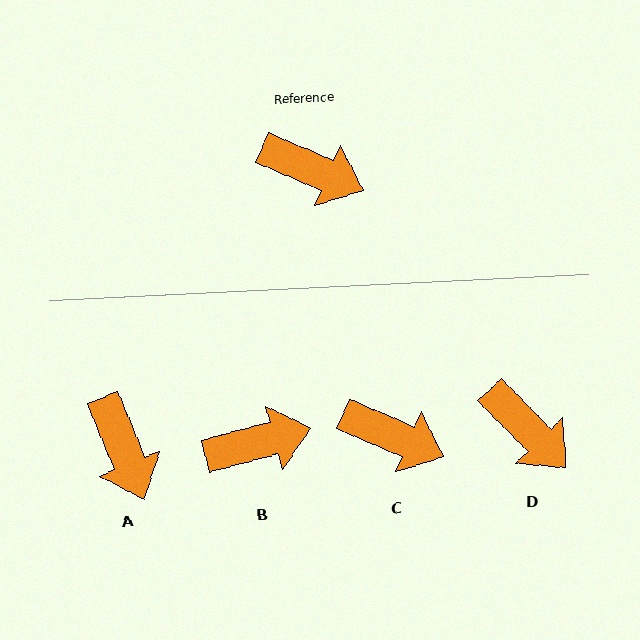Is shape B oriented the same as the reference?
No, it is off by about 38 degrees.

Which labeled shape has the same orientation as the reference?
C.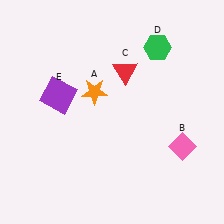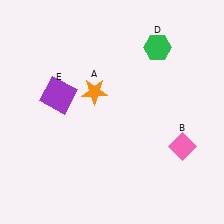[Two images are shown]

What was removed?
The red triangle (C) was removed in Image 2.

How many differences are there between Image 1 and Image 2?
There is 1 difference between the two images.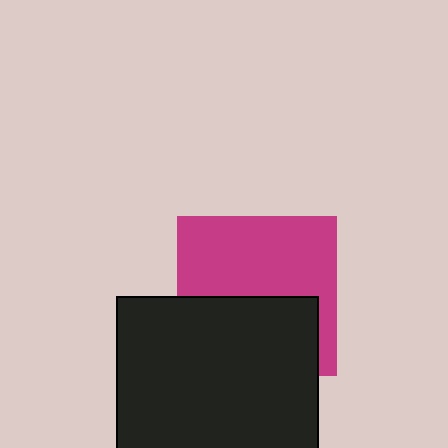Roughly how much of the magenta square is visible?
About half of it is visible (roughly 56%).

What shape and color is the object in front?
The object in front is a black square.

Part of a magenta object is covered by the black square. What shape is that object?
It is a square.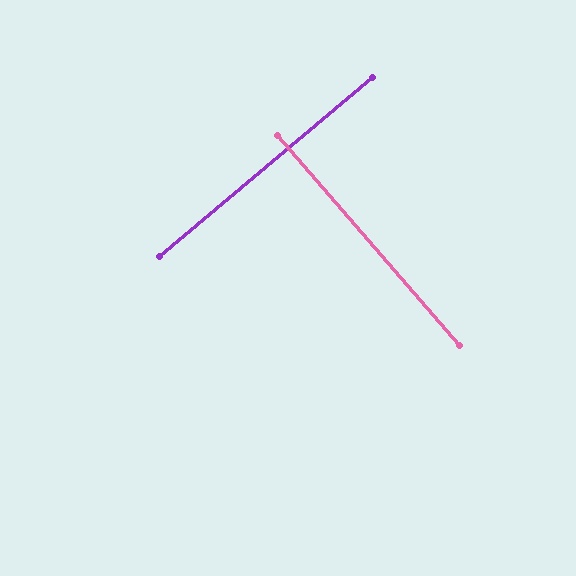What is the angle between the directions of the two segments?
Approximately 89 degrees.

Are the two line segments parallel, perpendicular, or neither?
Perpendicular — they meet at approximately 89°.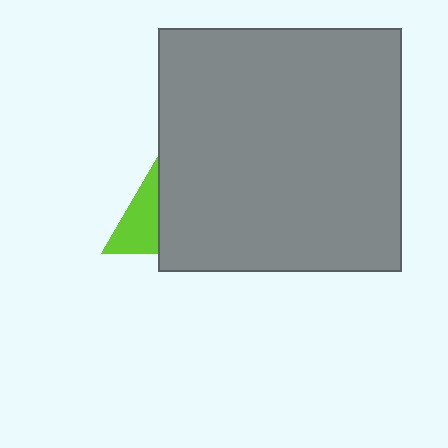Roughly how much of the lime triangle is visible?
A small part of it is visible (roughly 35%).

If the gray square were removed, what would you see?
You would see the complete lime triangle.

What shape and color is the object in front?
The object in front is a gray square.